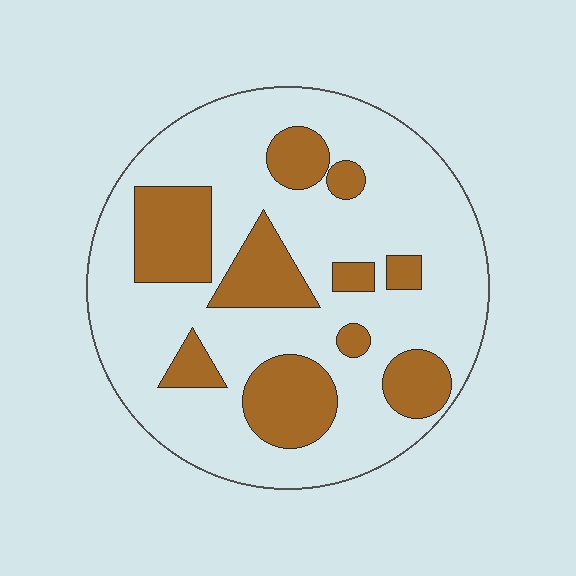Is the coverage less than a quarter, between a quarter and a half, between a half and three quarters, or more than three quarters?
Between a quarter and a half.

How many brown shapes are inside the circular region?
10.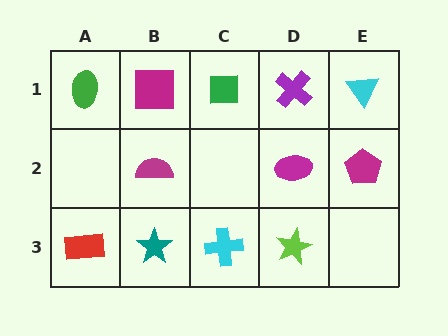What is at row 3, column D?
A lime star.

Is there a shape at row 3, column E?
No, that cell is empty.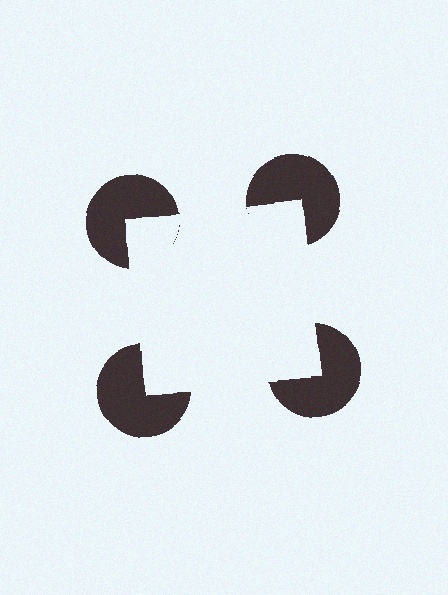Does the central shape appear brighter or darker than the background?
It typically appears slightly brighter than the background, even though no actual brightness change is drawn.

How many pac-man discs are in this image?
There are 4 — one at each vertex of the illusory square.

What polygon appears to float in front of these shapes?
An illusory square — its edges are inferred from the aligned wedge cuts in the pac-man discs, not physically drawn.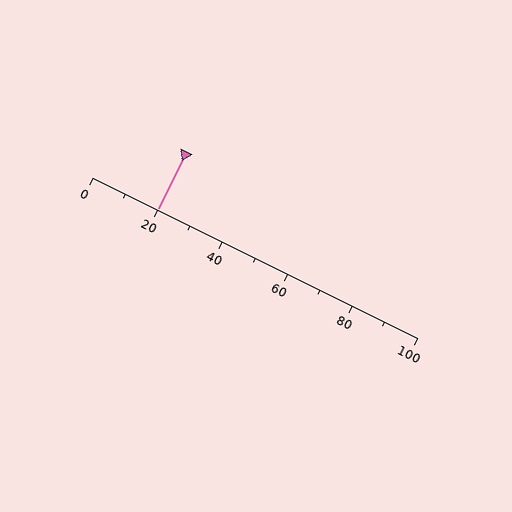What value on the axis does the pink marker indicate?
The marker indicates approximately 20.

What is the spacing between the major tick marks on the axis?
The major ticks are spaced 20 apart.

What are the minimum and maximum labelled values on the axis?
The axis runs from 0 to 100.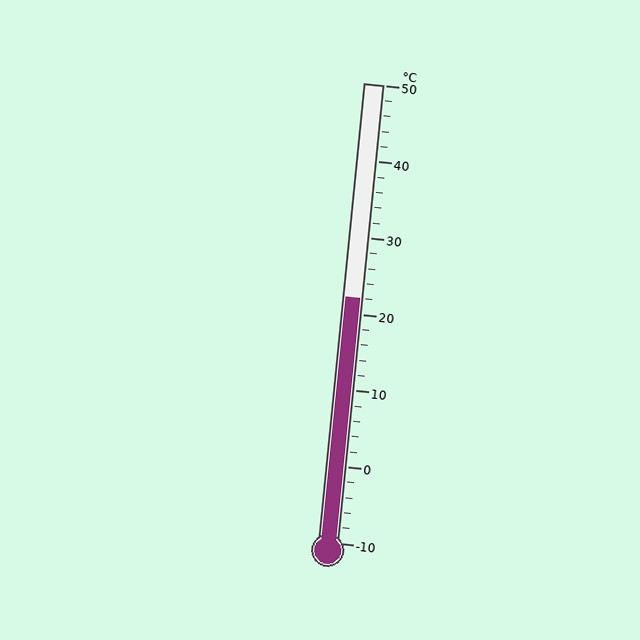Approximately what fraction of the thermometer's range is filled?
The thermometer is filled to approximately 55% of its range.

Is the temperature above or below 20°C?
The temperature is above 20°C.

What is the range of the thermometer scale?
The thermometer scale ranges from -10°C to 50°C.